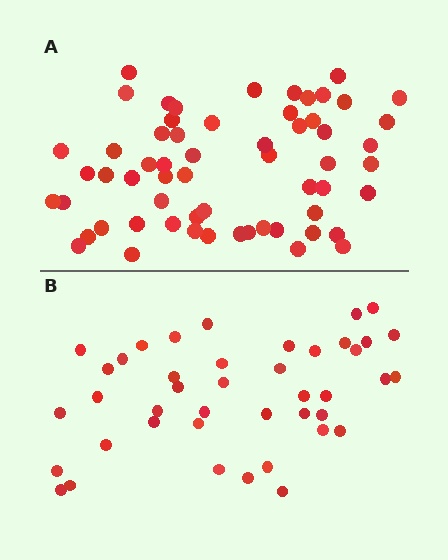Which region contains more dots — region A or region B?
Region A (the top region) has more dots.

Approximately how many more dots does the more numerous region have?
Region A has approximately 20 more dots than region B.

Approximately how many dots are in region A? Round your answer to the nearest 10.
About 60 dots.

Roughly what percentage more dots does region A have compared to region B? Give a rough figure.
About 45% more.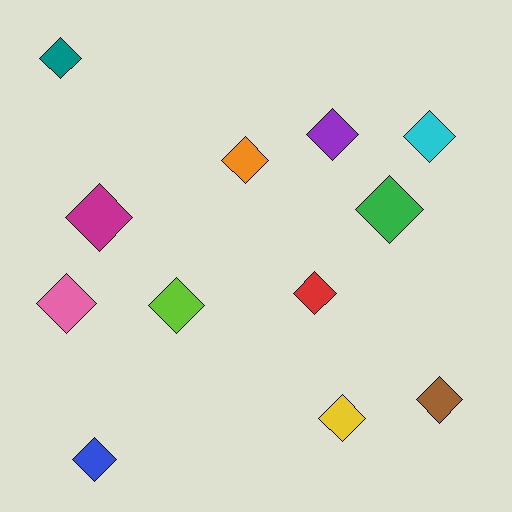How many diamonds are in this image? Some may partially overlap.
There are 12 diamonds.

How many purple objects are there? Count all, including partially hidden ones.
There is 1 purple object.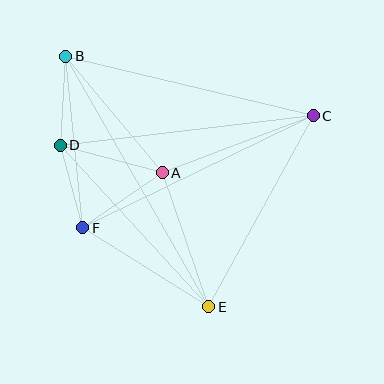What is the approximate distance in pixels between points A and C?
The distance between A and C is approximately 161 pixels.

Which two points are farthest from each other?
Points B and E are farthest from each other.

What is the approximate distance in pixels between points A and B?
The distance between A and B is approximately 151 pixels.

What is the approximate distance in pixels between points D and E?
The distance between D and E is approximately 219 pixels.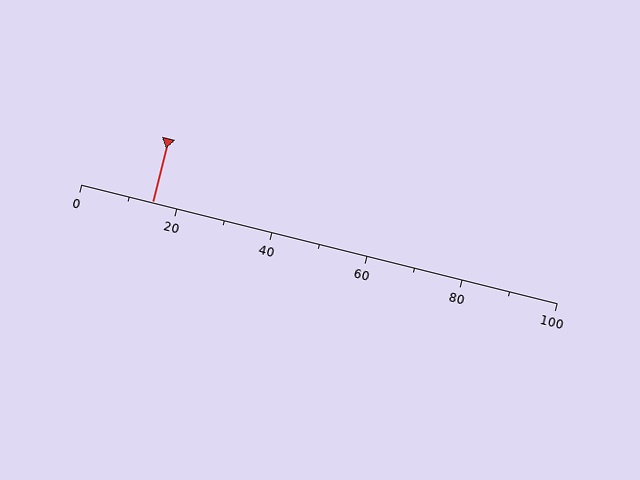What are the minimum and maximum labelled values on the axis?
The axis runs from 0 to 100.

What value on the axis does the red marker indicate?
The marker indicates approximately 15.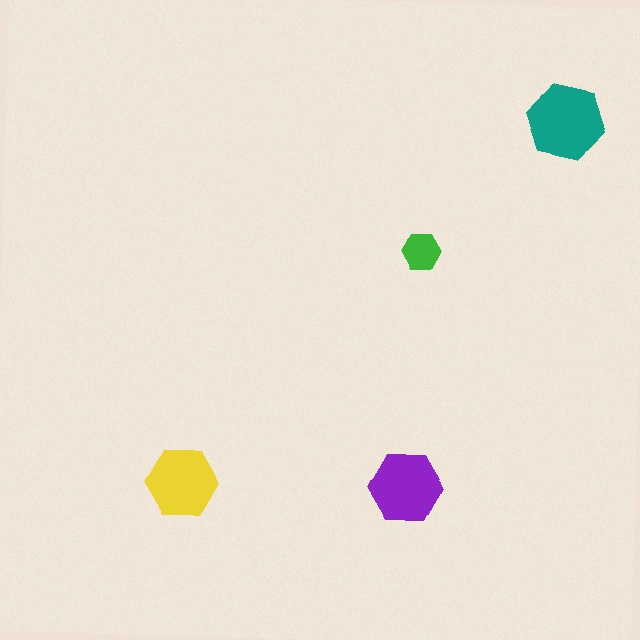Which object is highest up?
The teal hexagon is topmost.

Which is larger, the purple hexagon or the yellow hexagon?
The purple one.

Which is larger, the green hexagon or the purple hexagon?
The purple one.